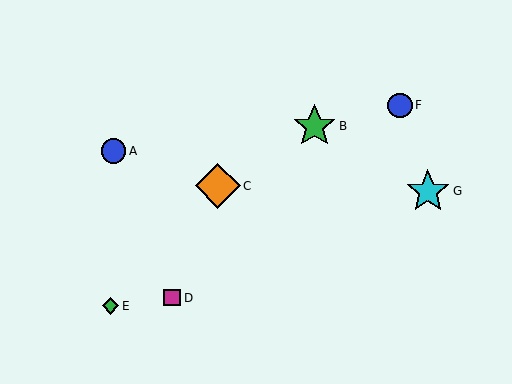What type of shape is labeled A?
Shape A is a blue circle.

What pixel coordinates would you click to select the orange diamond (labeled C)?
Click at (218, 186) to select the orange diamond C.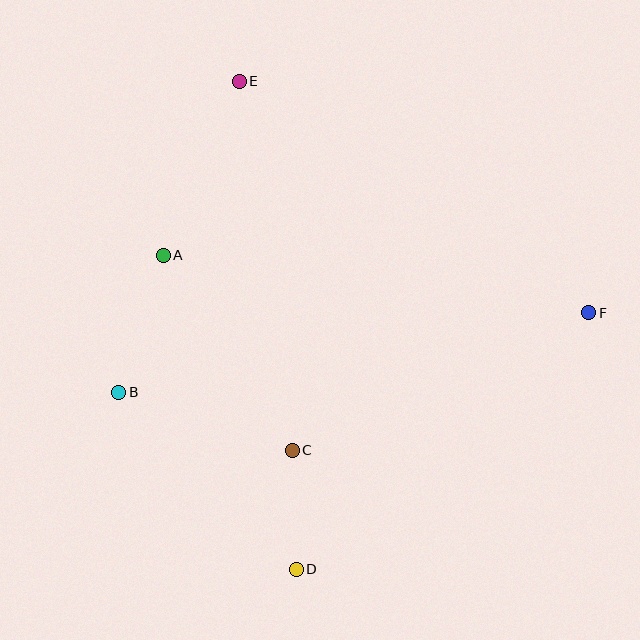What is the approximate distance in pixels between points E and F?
The distance between E and F is approximately 419 pixels.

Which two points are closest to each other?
Points C and D are closest to each other.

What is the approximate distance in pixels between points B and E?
The distance between B and E is approximately 334 pixels.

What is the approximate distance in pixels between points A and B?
The distance between A and B is approximately 144 pixels.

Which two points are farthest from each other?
Points D and E are farthest from each other.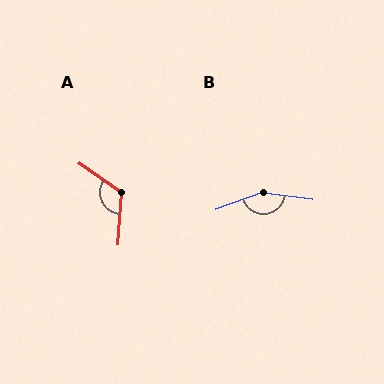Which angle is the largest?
B, at approximately 152 degrees.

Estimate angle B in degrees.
Approximately 152 degrees.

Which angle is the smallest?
A, at approximately 121 degrees.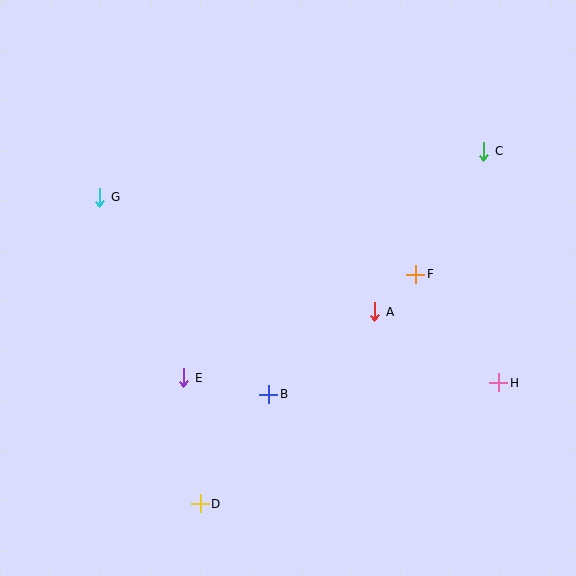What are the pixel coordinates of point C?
Point C is at (484, 151).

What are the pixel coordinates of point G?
Point G is at (100, 197).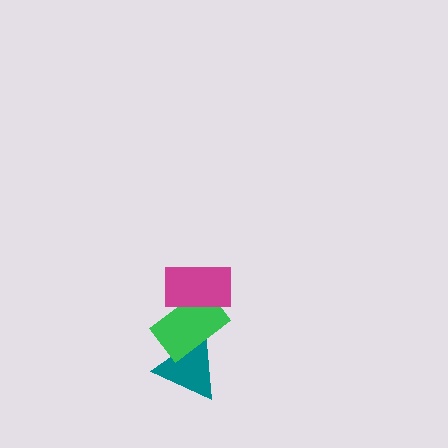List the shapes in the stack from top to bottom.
From top to bottom: the magenta rectangle, the green rectangle, the teal triangle.